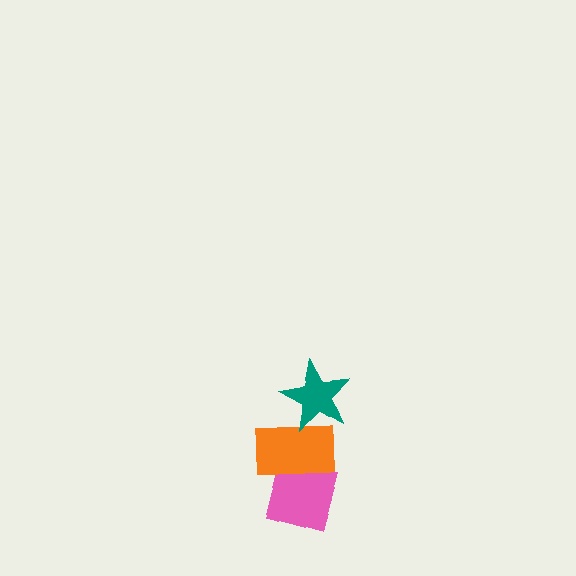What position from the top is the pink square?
The pink square is 3rd from the top.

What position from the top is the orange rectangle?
The orange rectangle is 2nd from the top.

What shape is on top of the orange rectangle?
The teal star is on top of the orange rectangle.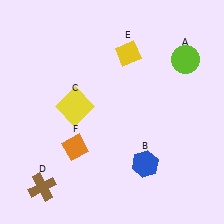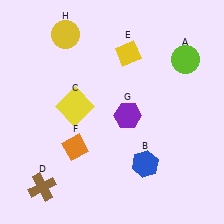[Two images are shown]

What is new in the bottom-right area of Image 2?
A purple hexagon (G) was added in the bottom-right area of Image 2.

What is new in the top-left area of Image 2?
A yellow circle (H) was added in the top-left area of Image 2.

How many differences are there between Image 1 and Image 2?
There are 2 differences between the two images.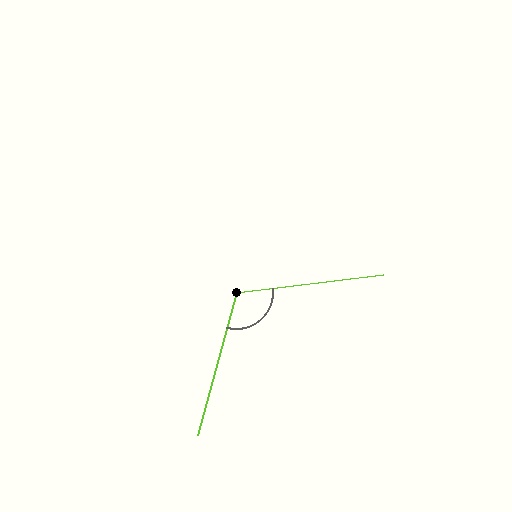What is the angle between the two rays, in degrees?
Approximately 112 degrees.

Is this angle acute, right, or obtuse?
It is obtuse.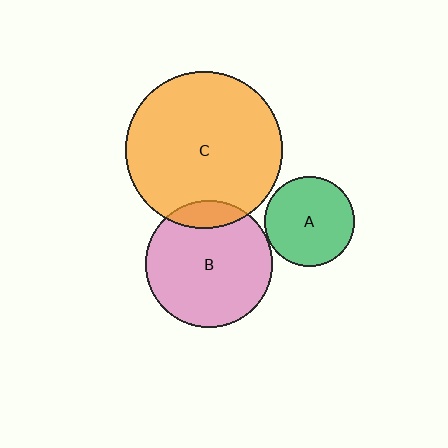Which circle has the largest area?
Circle C (orange).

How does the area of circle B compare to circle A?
Approximately 2.0 times.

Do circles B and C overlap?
Yes.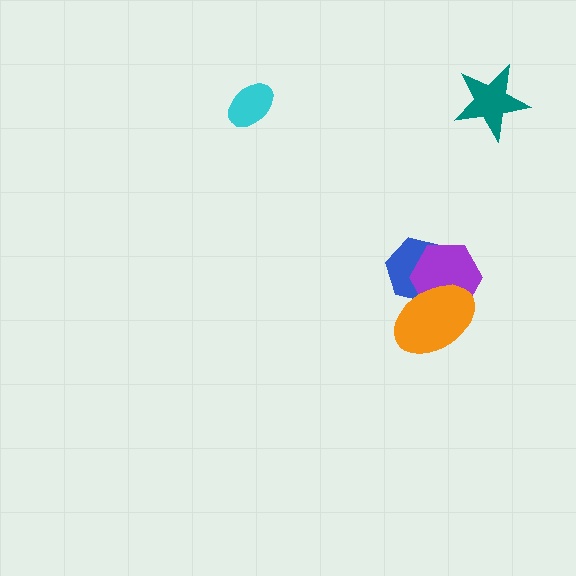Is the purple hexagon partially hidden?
Yes, it is partially covered by another shape.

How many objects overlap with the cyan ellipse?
0 objects overlap with the cyan ellipse.